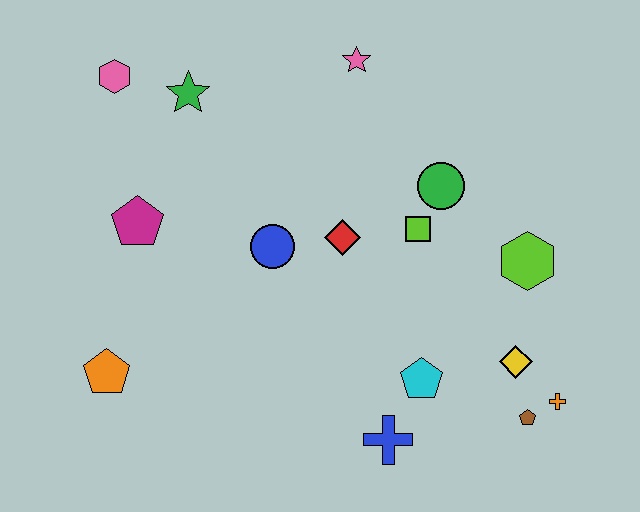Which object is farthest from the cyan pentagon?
The pink hexagon is farthest from the cyan pentagon.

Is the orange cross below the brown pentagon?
No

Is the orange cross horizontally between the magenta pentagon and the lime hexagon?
No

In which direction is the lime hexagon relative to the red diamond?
The lime hexagon is to the right of the red diamond.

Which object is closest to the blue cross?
The cyan pentagon is closest to the blue cross.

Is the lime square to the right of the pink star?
Yes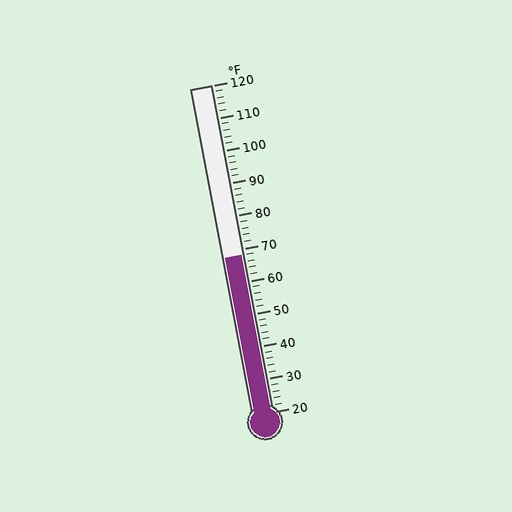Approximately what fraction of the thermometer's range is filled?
The thermometer is filled to approximately 50% of its range.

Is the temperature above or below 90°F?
The temperature is below 90°F.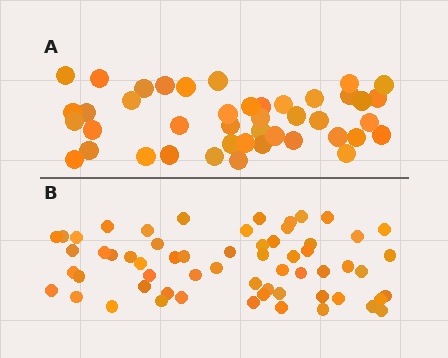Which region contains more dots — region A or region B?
Region B (the bottom region) has more dots.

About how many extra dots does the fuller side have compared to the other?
Region B has approximately 15 more dots than region A.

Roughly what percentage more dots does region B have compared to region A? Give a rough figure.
About 40% more.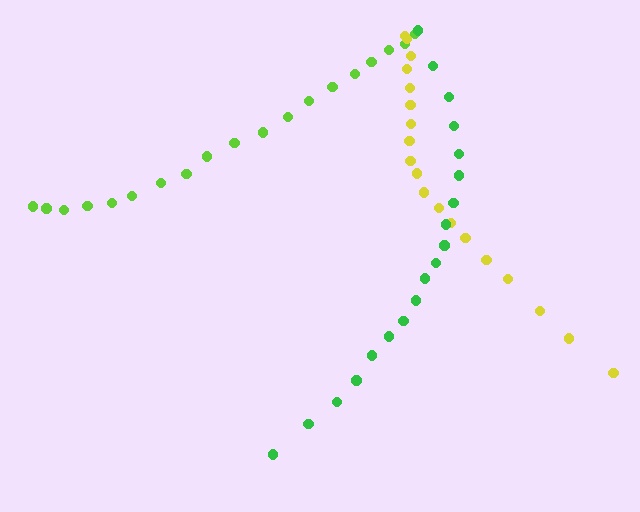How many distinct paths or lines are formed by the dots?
There are 3 distinct paths.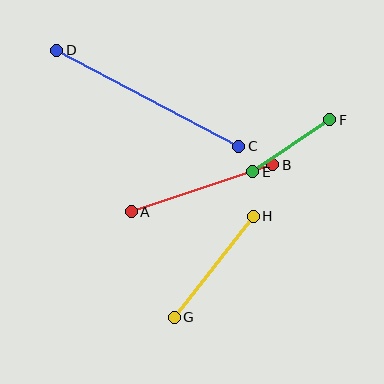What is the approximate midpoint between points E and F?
The midpoint is at approximately (291, 146) pixels.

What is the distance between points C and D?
The distance is approximately 206 pixels.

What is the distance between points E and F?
The distance is approximately 93 pixels.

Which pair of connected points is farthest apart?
Points C and D are farthest apart.